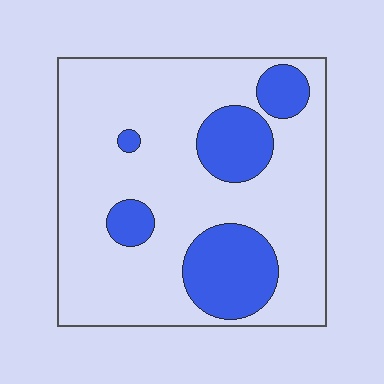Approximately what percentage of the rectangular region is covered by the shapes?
Approximately 25%.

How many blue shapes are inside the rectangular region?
5.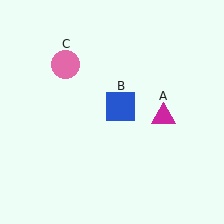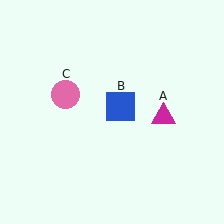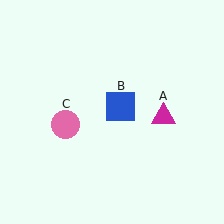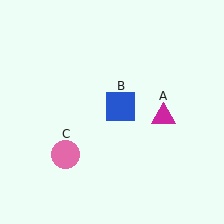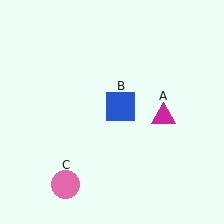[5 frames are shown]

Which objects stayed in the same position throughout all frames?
Magenta triangle (object A) and blue square (object B) remained stationary.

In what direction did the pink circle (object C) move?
The pink circle (object C) moved down.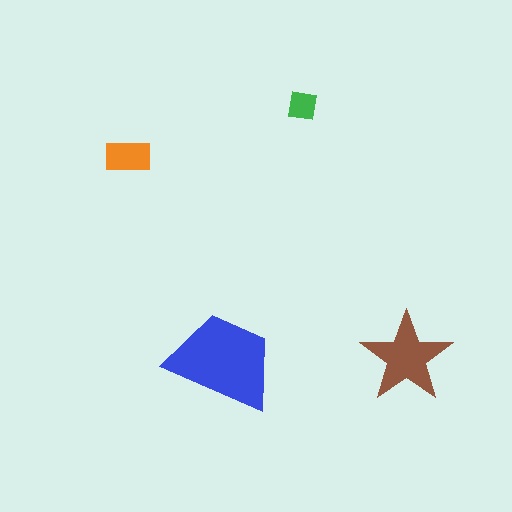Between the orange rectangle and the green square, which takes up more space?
The orange rectangle.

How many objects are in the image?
There are 4 objects in the image.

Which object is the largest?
The blue trapezoid.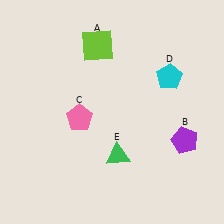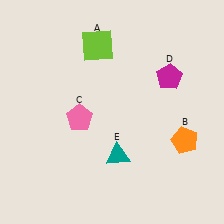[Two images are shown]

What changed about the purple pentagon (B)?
In Image 1, B is purple. In Image 2, it changed to orange.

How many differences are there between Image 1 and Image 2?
There are 3 differences between the two images.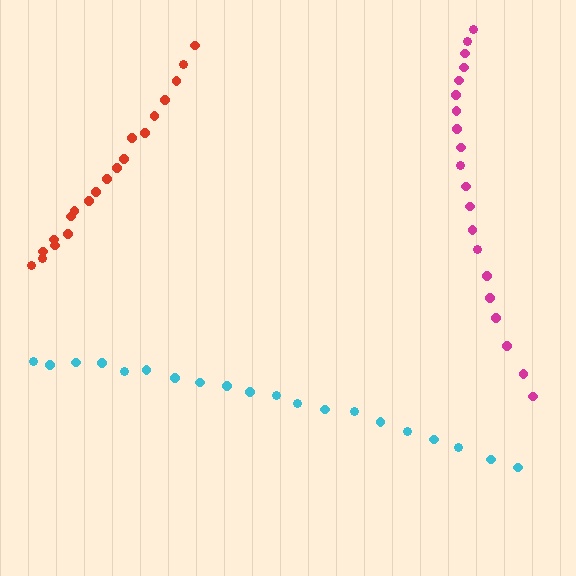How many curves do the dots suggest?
There are 3 distinct paths.